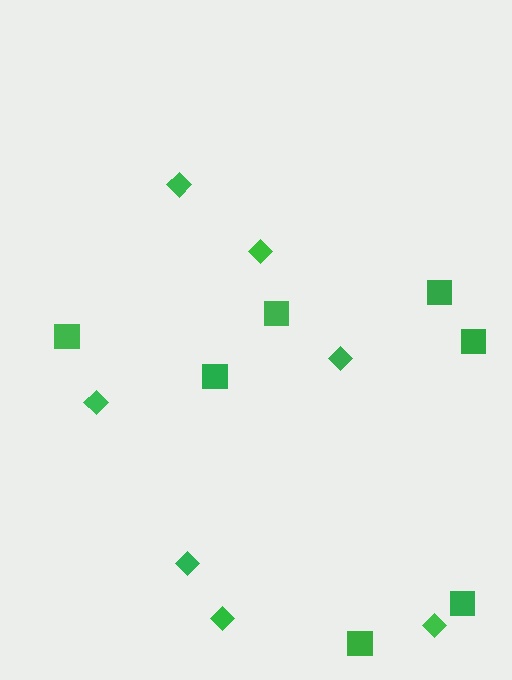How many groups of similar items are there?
There are 2 groups: one group of diamonds (7) and one group of squares (7).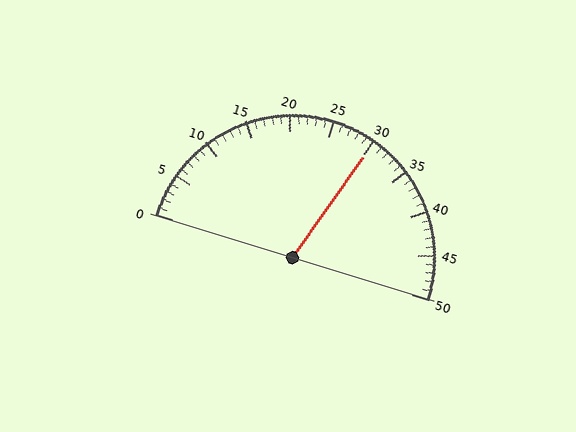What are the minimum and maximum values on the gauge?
The gauge ranges from 0 to 50.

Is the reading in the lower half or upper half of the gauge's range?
The reading is in the upper half of the range (0 to 50).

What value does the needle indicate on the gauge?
The needle indicates approximately 30.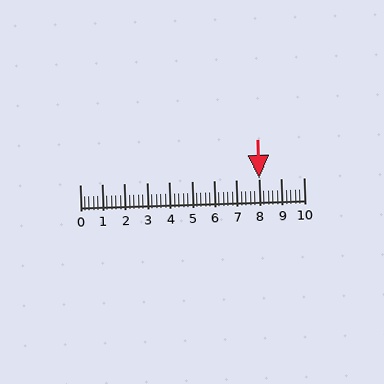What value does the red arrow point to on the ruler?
The red arrow points to approximately 8.0.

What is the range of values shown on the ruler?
The ruler shows values from 0 to 10.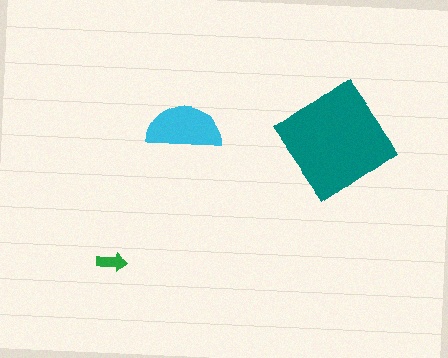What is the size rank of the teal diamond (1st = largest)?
1st.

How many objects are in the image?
There are 3 objects in the image.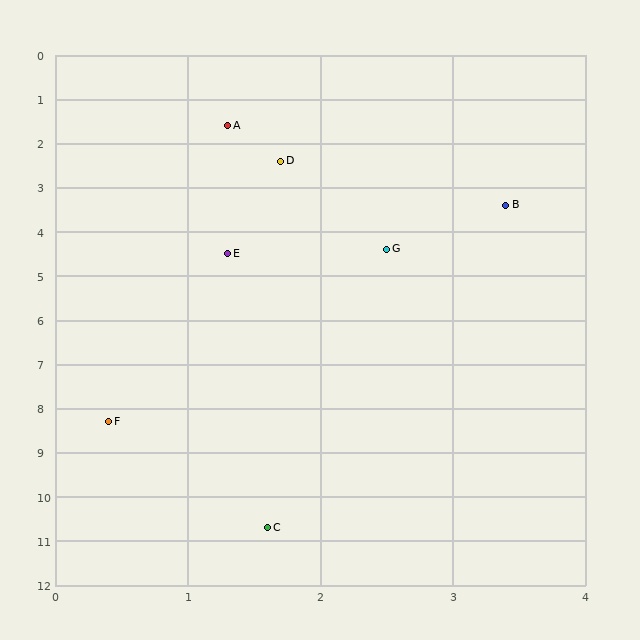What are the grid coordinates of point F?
Point F is at approximately (0.4, 8.3).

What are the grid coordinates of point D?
Point D is at approximately (1.7, 2.4).